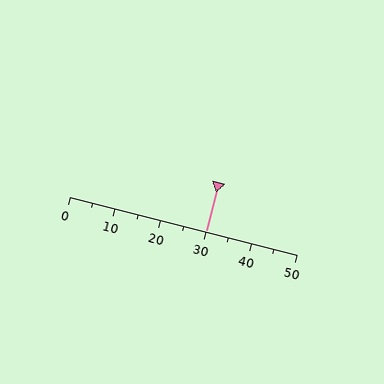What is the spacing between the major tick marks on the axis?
The major ticks are spaced 10 apart.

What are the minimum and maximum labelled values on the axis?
The axis runs from 0 to 50.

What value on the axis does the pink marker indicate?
The marker indicates approximately 30.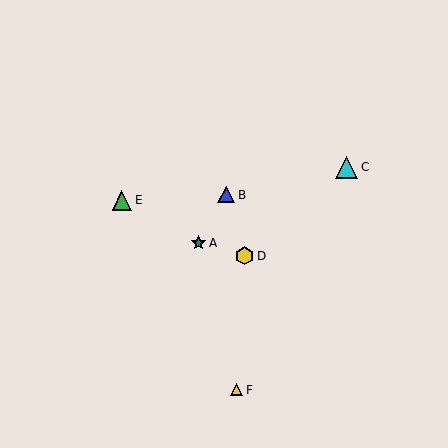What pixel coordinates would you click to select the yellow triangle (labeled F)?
Click at (237, 390) to select the yellow triangle F.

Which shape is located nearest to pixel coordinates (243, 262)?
The yellow hexagon (labeled D) at (245, 256) is nearest to that location.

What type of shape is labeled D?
Shape D is a yellow hexagon.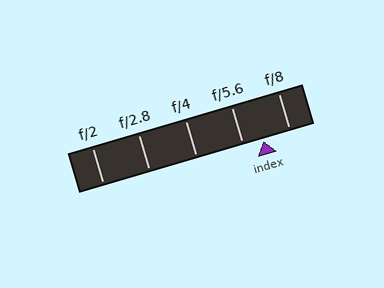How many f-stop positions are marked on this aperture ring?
There are 5 f-stop positions marked.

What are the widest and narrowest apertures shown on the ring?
The widest aperture shown is f/2 and the narrowest is f/8.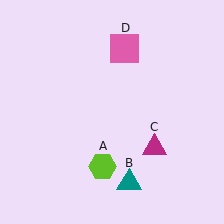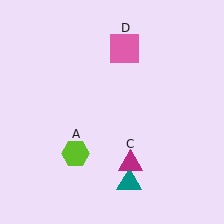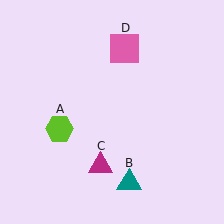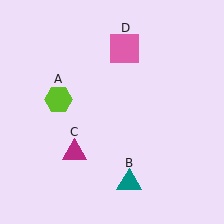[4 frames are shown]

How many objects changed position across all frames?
2 objects changed position: lime hexagon (object A), magenta triangle (object C).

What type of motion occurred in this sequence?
The lime hexagon (object A), magenta triangle (object C) rotated clockwise around the center of the scene.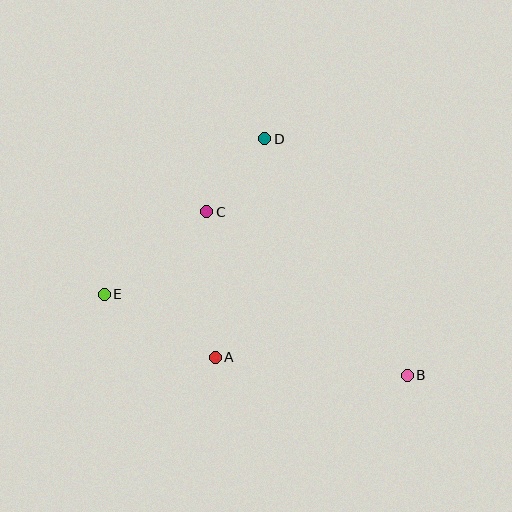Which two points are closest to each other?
Points C and D are closest to each other.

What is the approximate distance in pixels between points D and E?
The distance between D and E is approximately 223 pixels.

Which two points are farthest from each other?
Points B and E are farthest from each other.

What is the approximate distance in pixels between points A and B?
The distance between A and B is approximately 193 pixels.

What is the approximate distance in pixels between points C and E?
The distance between C and E is approximately 132 pixels.